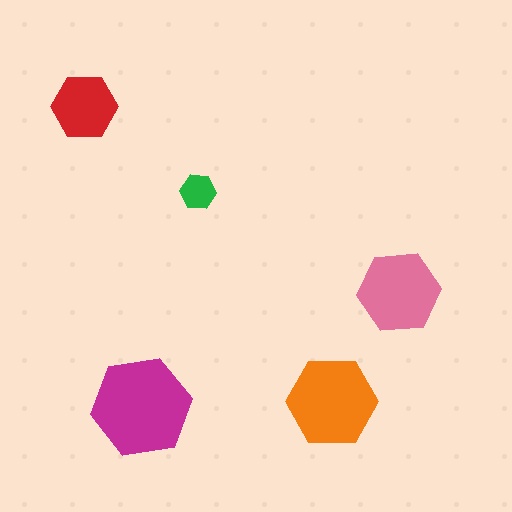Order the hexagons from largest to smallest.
the magenta one, the orange one, the pink one, the red one, the green one.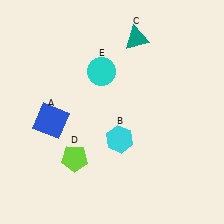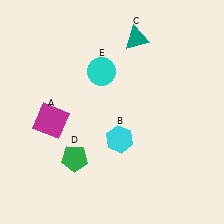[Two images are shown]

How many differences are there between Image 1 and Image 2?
There are 2 differences between the two images.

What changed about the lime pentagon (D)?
In Image 1, D is lime. In Image 2, it changed to green.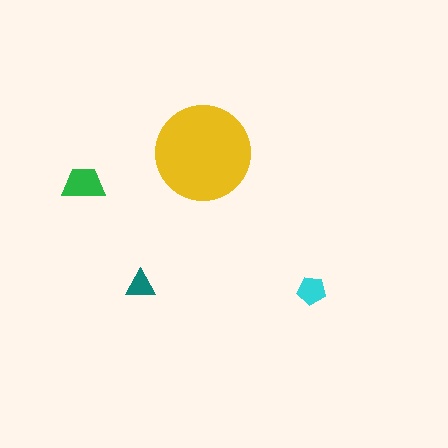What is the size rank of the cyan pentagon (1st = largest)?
3rd.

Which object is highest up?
The yellow circle is topmost.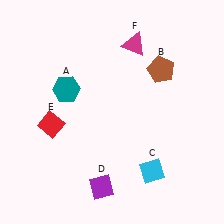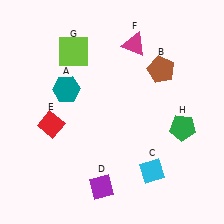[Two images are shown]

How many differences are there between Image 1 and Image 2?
There are 2 differences between the two images.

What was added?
A lime square (G), a green pentagon (H) were added in Image 2.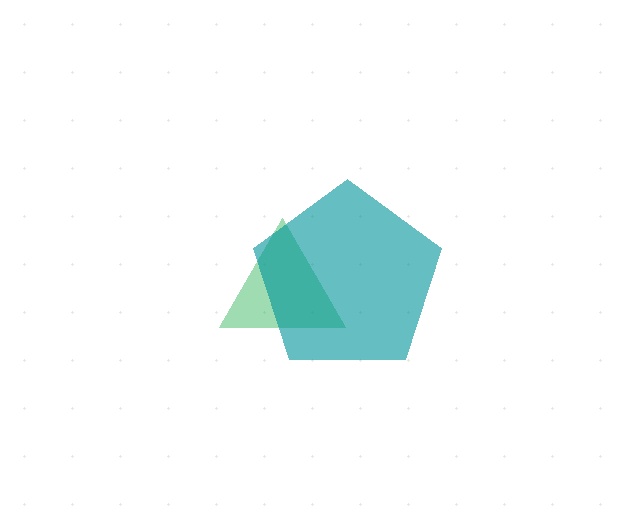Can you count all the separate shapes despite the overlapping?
Yes, there are 2 separate shapes.